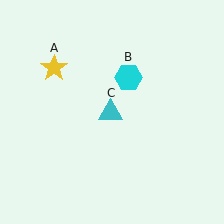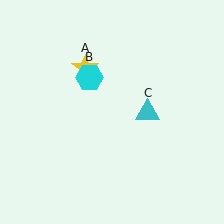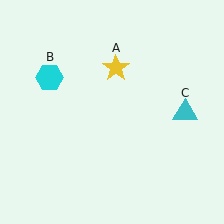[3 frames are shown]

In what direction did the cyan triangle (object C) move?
The cyan triangle (object C) moved right.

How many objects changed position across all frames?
3 objects changed position: yellow star (object A), cyan hexagon (object B), cyan triangle (object C).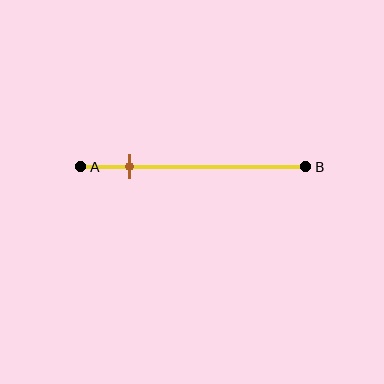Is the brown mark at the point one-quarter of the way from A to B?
No, the mark is at about 20% from A, not at the 25% one-quarter point.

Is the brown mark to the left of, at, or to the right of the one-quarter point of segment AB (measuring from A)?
The brown mark is to the left of the one-quarter point of segment AB.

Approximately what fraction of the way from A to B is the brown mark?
The brown mark is approximately 20% of the way from A to B.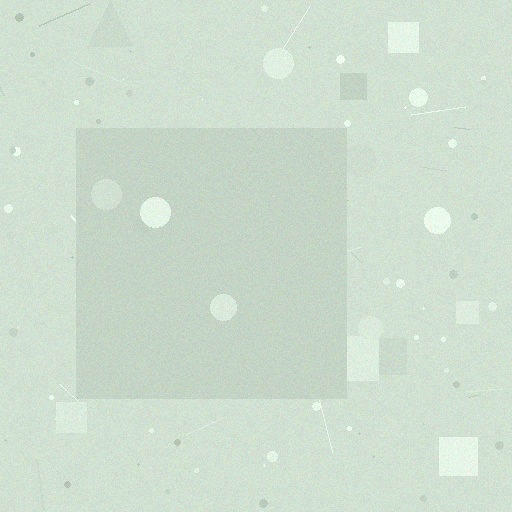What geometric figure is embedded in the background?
A square is embedded in the background.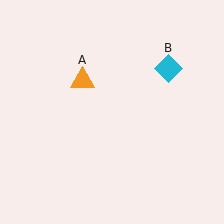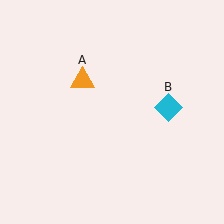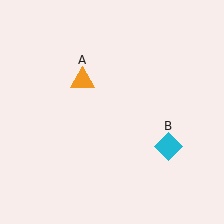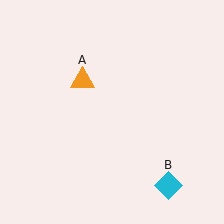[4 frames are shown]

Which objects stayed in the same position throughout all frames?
Orange triangle (object A) remained stationary.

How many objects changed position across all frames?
1 object changed position: cyan diamond (object B).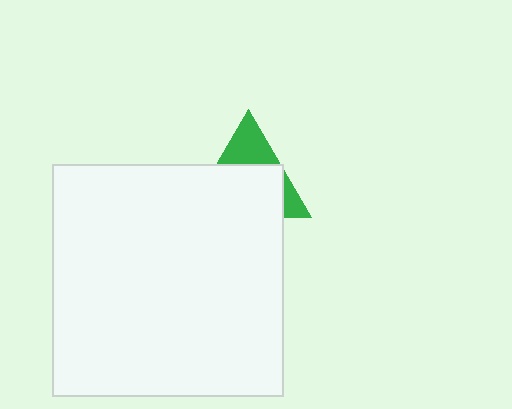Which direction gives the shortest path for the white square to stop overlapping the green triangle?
Moving down gives the shortest separation.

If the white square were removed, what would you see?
You would see the complete green triangle.